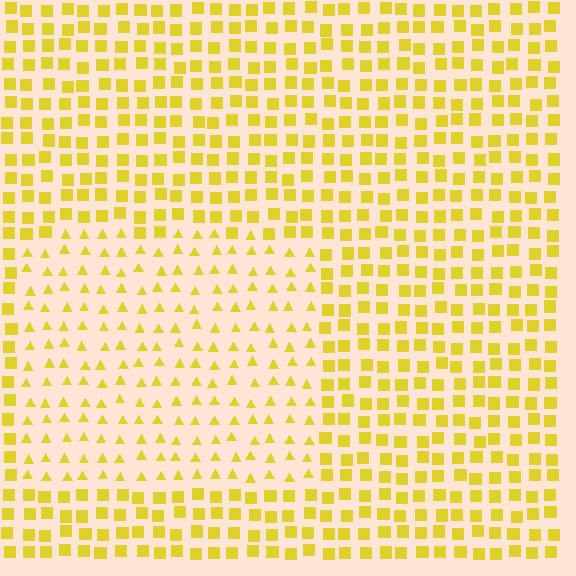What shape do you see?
I see a rectangle.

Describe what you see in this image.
The image is filled with small yellow elements arranged in a uniform grid. A rectangle-shaped region contains triangles, while the surrounding area contains squares. The boundary is defined purely by the change in element shape.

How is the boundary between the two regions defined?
The boundary is defined by a change in element shape: triangles inside vs. squares outside. All elements share the same color and spacing.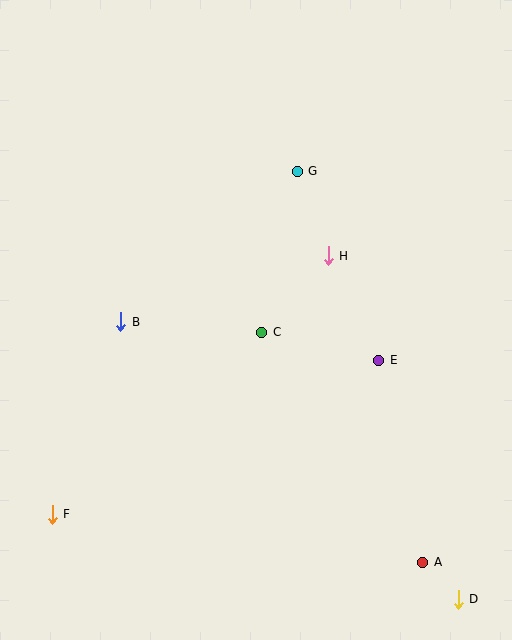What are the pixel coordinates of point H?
Point H is at (328, 256).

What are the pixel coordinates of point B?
Point B is at (121, 322).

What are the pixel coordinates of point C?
Point C is at (262, 332).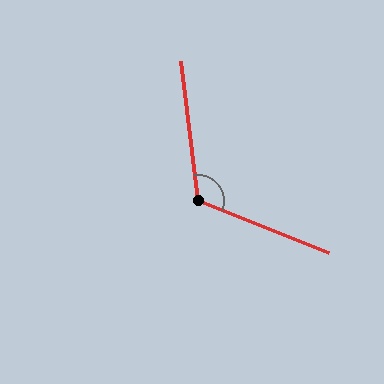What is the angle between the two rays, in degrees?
Approximately 119 degrees.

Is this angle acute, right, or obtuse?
It is obtuse.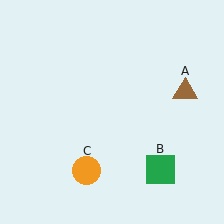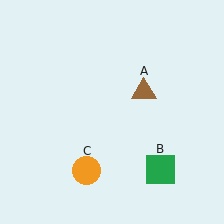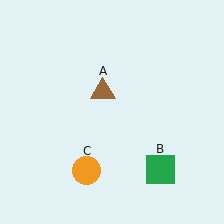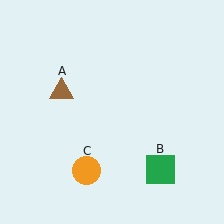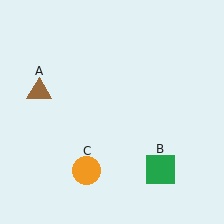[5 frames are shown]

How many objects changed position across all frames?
1 object changed position: brown triangle (object A).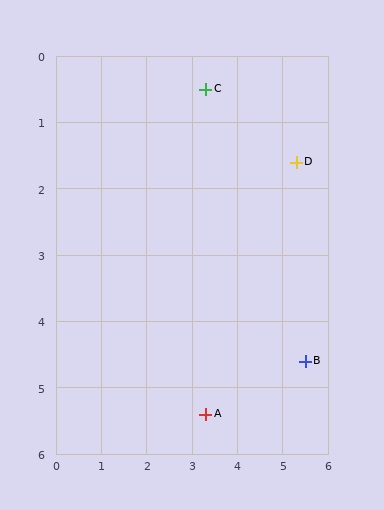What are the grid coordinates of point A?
Point A is at approximately (3.3, 5.4).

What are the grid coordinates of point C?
Point C is at approximately (3.3, 0.5).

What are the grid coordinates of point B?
Point B is at approximately (5.5, 4.6).